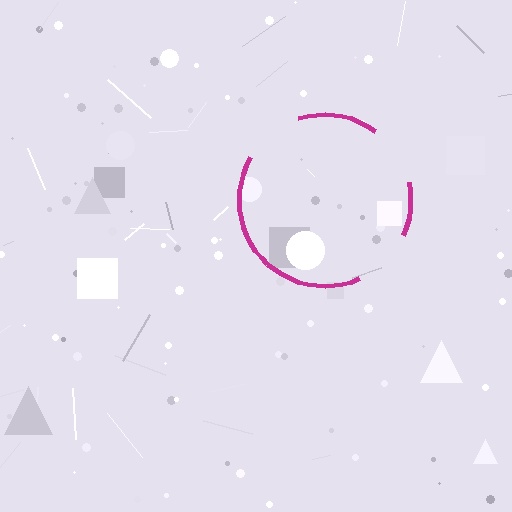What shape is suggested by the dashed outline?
The dashed outline suggests a circle.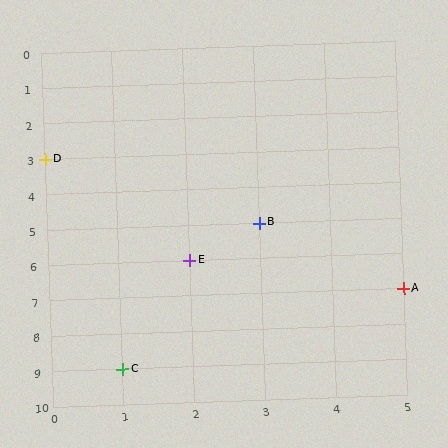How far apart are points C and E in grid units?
Points C and E are 1 column and 3 rows apart (about 3.2 grid units diagonally).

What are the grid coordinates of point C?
Point C is at grid coordinates (1, 9).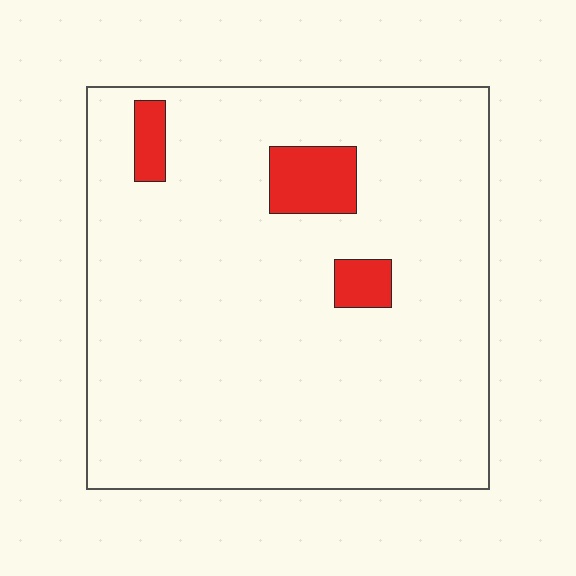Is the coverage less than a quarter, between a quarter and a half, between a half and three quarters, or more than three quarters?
Less than a quarter.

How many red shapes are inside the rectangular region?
3.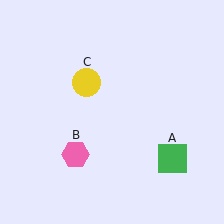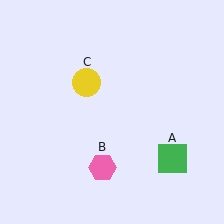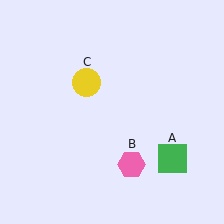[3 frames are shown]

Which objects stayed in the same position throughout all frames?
Green square (object A) and yellow circle (object C) remained stationary.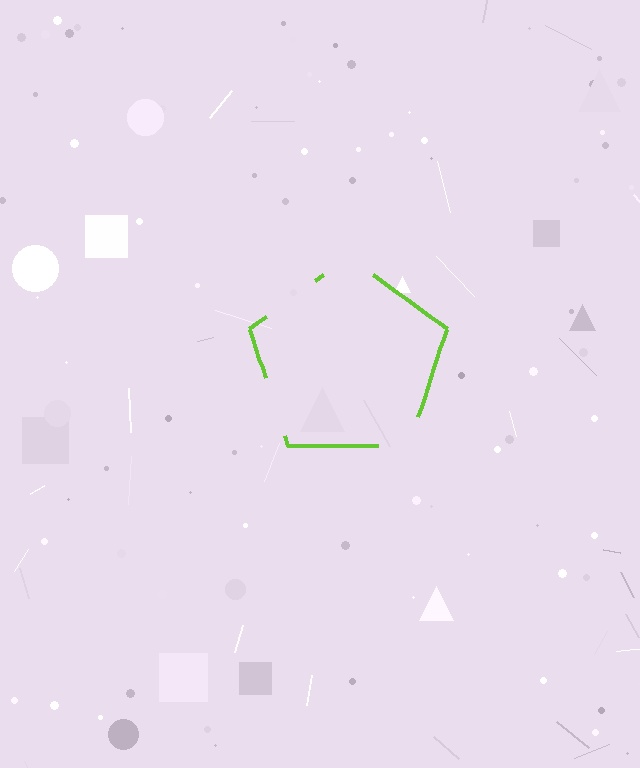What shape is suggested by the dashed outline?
The dashed outline suggests a pentagon.